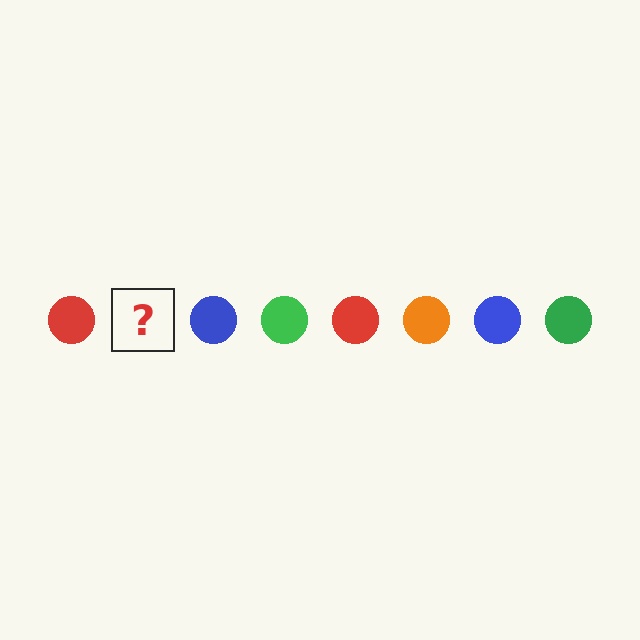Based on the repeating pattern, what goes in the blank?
The blank should be an orange circle.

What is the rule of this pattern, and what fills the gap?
The rule is that the pattern cycles through red, orange, blue, green circles. The gap should be filled with an orange circle.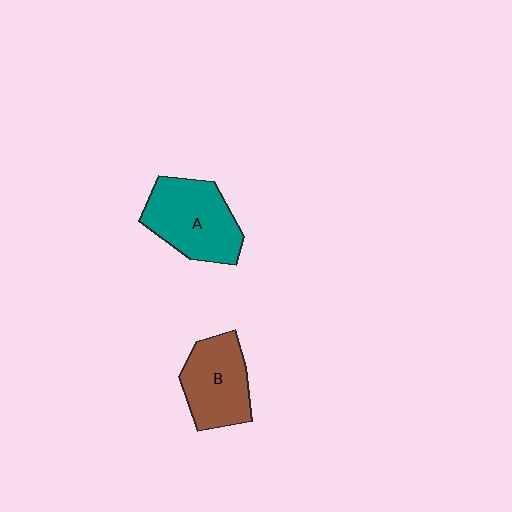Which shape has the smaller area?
Shape B (brown).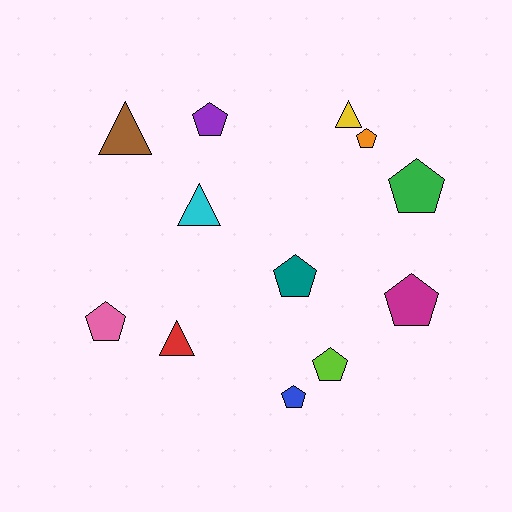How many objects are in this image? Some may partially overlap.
There are 12 objects.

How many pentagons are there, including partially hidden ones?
There are 8 pentagons.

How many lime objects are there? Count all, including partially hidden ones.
There is 1 lime object.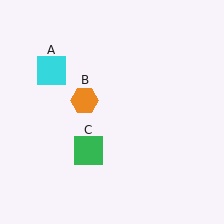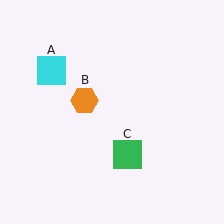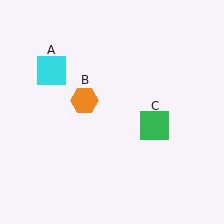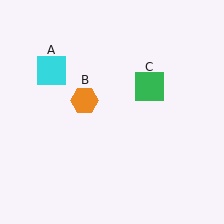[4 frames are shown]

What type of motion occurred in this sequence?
The green square (object C) rotated counterclockwise around the center of the scene.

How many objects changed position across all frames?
1 object changed position: green square (object C).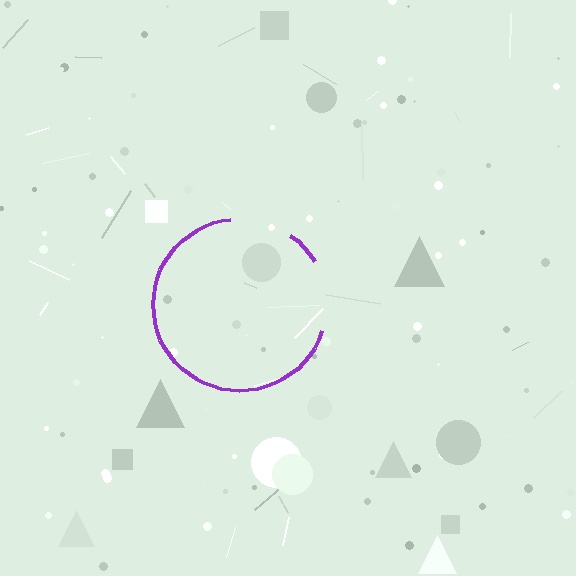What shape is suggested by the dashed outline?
The dashed outline suggests a circle.